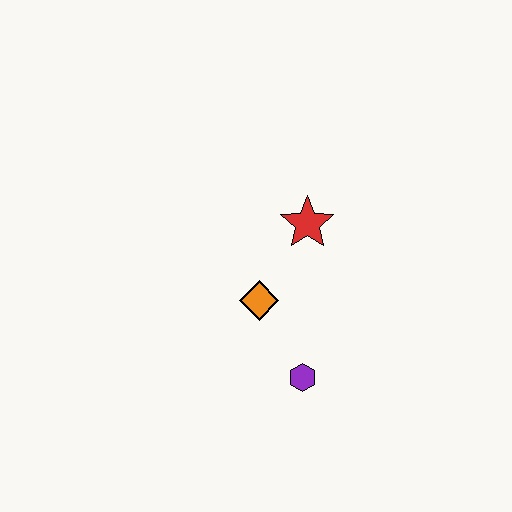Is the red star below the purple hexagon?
No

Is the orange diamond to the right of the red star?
No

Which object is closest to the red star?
The orange diamond is closest to the red star.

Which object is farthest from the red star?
The purple hexagon is farthest from the red star.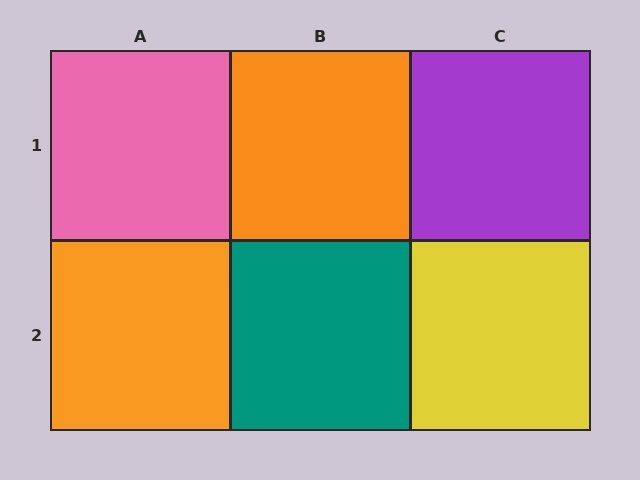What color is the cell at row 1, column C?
Purple.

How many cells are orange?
2 cells are orange.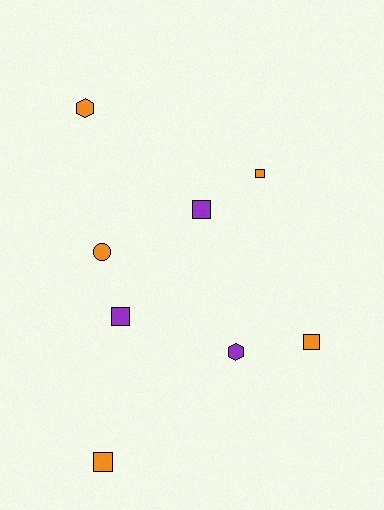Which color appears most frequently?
Orange, with 5 objects.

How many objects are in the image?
There are 8 objects.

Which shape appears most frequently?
Square, with 5 objects.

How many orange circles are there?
There is 1 orange circle.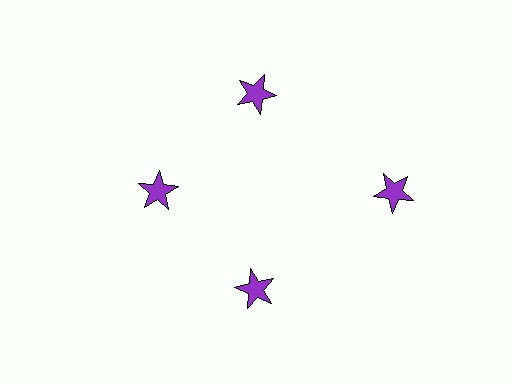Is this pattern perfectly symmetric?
No. The 4 purple stars are arranged in a ring, but one element near the 3 o'clock position is pushed outward from the center, breaking the 4-fold rotational symmetry.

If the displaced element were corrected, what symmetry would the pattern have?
It would have 4-fold rotational symmetry — the pattern would map onto itself every 90 degrees.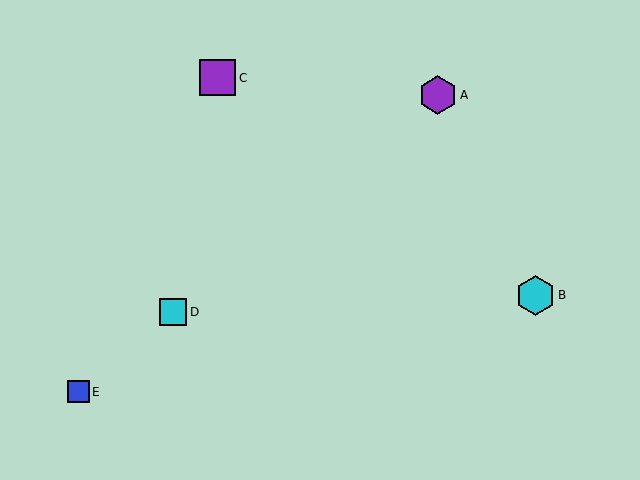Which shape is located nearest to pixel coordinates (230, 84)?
The purple square (labeled C) at (218, 78) is nearest to that location.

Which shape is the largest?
The cyan hexagon (labeled B) is the largest.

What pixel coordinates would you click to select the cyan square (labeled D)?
Click at (173, 312) to select the cyan square D.